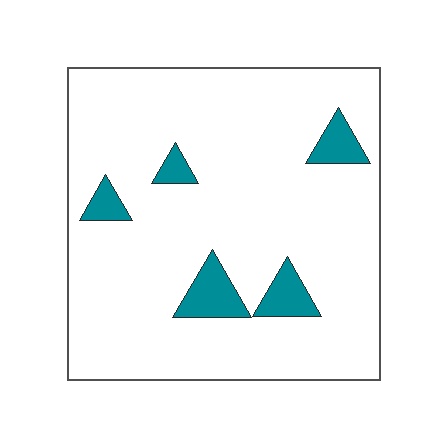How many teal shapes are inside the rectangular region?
5.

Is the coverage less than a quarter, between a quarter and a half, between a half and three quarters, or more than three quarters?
Less than a quarter.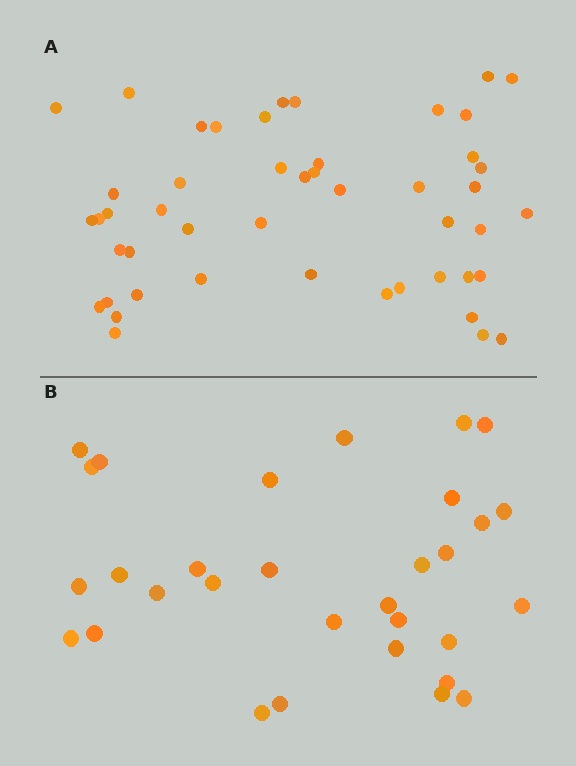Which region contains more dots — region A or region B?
Region A (the top region) has more dots.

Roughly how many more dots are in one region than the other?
Region A has approximately 15 more dots than region B.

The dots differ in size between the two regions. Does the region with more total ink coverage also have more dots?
No. Region B has more total ink coverage because its dots are larger, but region A actually contains more individual dots. Total area can be misleading — the number of items is what matters here.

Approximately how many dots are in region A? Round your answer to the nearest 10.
About 50 dots. (The exact count is 48, which rounds to 50.)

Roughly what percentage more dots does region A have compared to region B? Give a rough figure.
About 55% more.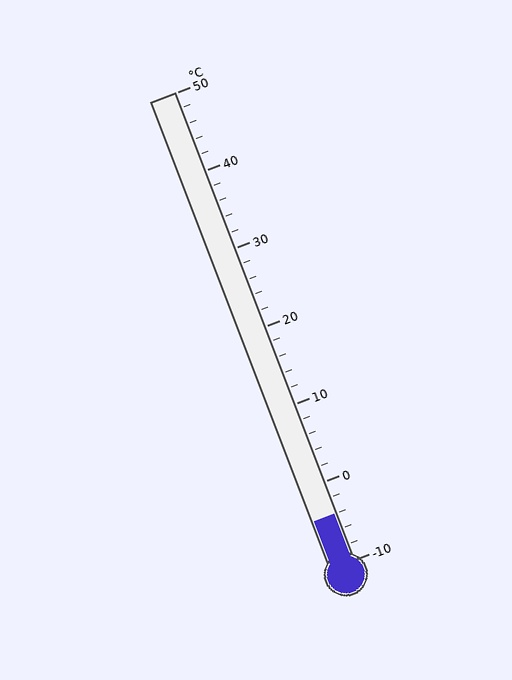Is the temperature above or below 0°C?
The temperature is below 0°C.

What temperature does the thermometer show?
The thermometer shows approximately -4°C.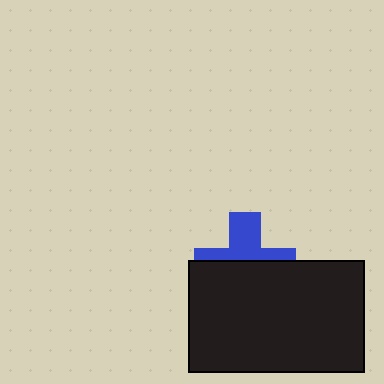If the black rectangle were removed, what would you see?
You would see the complete blue cross.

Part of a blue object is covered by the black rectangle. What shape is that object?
It is a cross.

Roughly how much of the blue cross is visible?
A small part of it is visible (roughly 43%).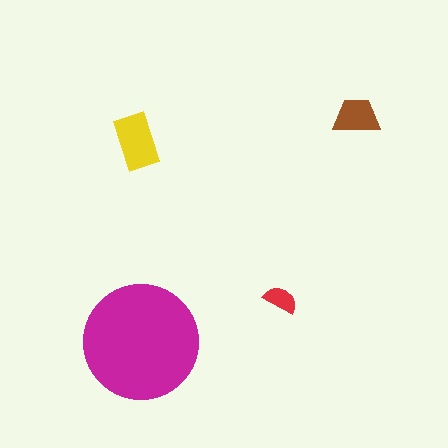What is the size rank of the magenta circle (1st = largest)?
1st.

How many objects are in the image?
There are 4 objects in the image.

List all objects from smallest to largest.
The red semicircle, the brown trapezoid, the yellow rectangle, the magenta circle.